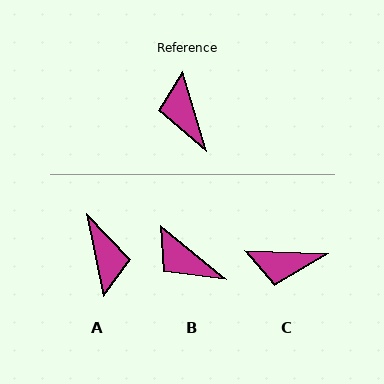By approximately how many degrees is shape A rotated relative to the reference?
Approximately 175 degrees counter-clockwise.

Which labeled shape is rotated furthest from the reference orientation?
A, about 175 degrees away.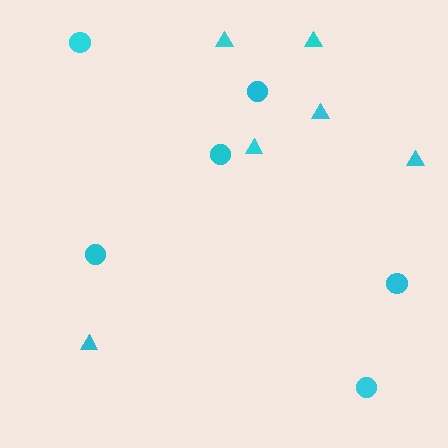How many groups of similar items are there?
There are 2 groups: one group of circles (6) and one group of triangles (6).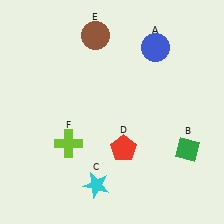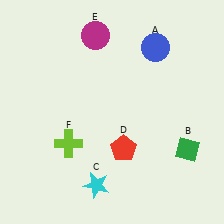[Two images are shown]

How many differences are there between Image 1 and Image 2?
There is 1 difference between the two images.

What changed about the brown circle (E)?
In Image 1, E is brown. In Image 2, it changed to magenta.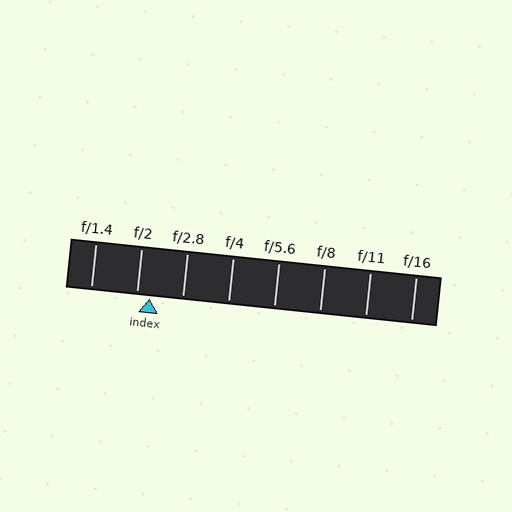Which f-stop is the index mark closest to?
The index mark is closest to f/2.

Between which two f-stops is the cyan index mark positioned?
The index mark is between f/2 and f/2.8.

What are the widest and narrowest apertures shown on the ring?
The widest aperture shown is f/1.4 and the narrowest is f/16.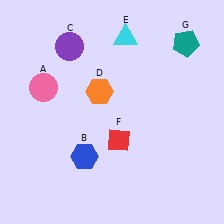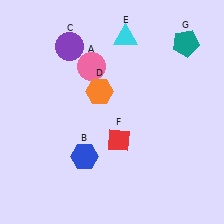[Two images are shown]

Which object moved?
The pink circle (A) moved right.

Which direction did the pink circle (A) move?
The pink circle (A) moved right.